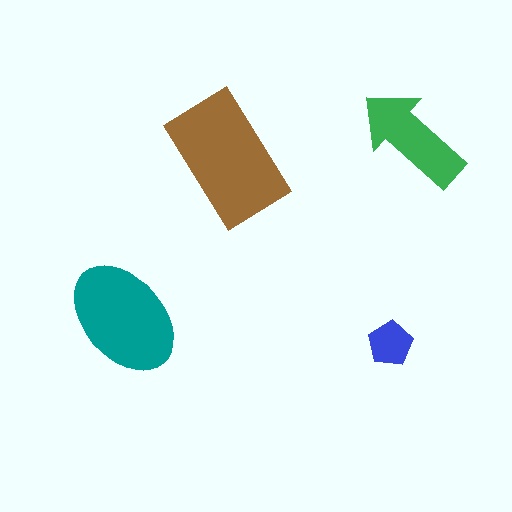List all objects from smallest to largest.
The blue pentagon, the green arrow, the teal ellipse, the brown rectangle.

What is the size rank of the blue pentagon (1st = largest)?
4th.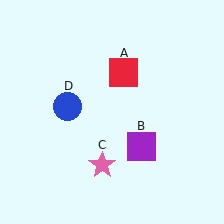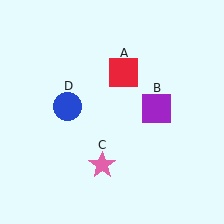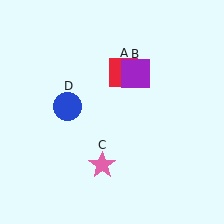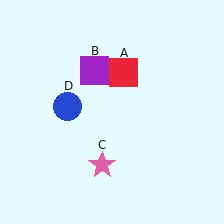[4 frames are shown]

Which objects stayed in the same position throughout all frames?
Red square (object A) and pink star (object C) and blue circle (object D) remained stationary.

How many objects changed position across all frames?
1 object changed position: purple square (object B).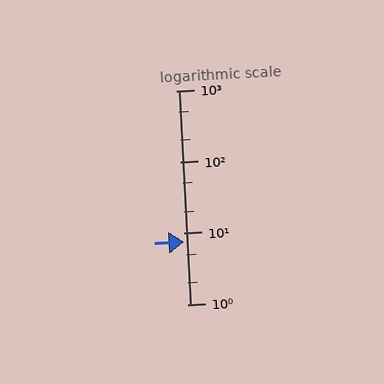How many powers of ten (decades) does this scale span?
The scale spans 3 decades, from 1 to 1000.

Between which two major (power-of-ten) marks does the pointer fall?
The pointer is between 1 and 10.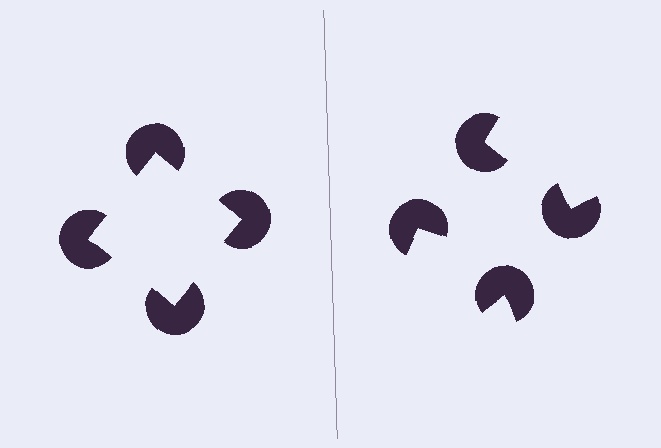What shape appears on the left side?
An illusory square.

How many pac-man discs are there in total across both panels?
8 — 4 on each side.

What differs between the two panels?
The pac-man discs are positioned identically on both sides; only the wedge orientations differ. On the left they align to a square; on the right they are misaligned.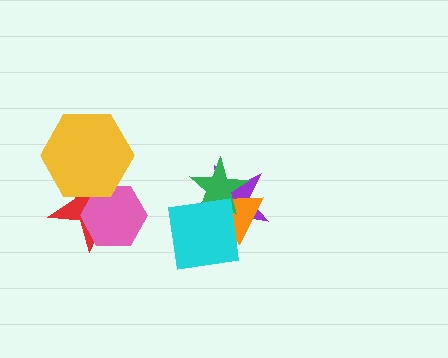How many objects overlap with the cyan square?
3 objects overlap with the cyan square.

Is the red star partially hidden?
Yes, it is partially covered by another shape.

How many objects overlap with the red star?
2 objects overlap with the red star.